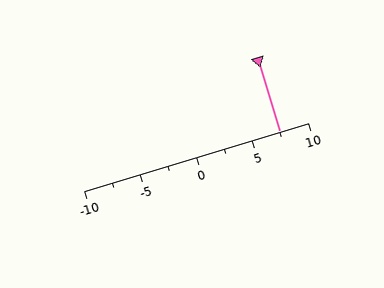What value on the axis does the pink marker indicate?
The marker indicates approximately 7.5.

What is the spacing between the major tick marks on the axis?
The major ticks are spaced 5 apart.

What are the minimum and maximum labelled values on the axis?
The axis runs from -10 to 10.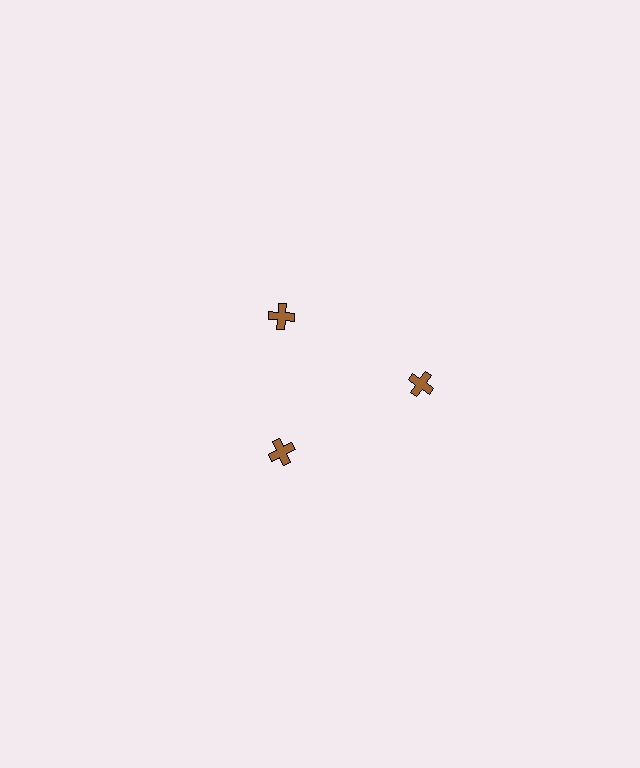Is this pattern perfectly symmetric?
No. The 3 brown crosses are arranged in a ring, but one element near the 3 o'clock position is pushed outward from the center, breaking the 3-fold rotational symmetry.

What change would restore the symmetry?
The symmetry would be restored by moving it inward, back onto the ring so that all 3 crosses sit at equal angles and equal distance from the center.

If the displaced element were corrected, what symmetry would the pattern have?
It would have 3-fold rotational symmetry — the pattern would map onto itself every 120 degrees.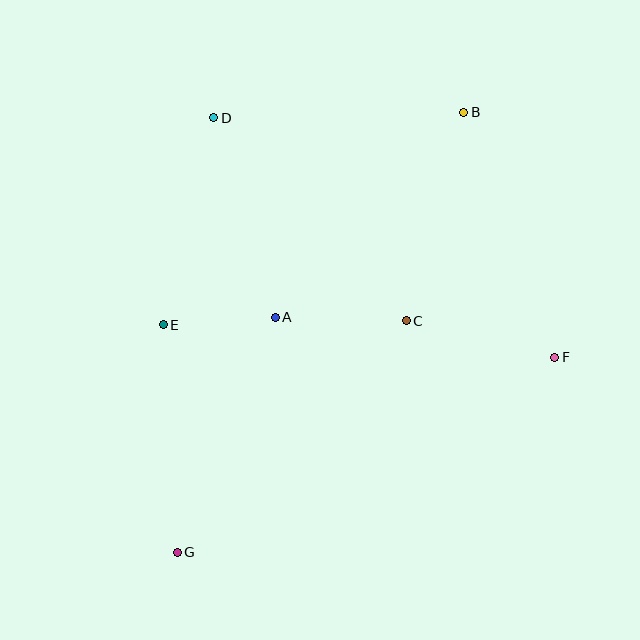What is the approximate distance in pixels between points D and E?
The distance between D and E is approximately 213 pixels.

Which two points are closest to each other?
Points A and E are closest to each other.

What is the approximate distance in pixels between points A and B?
The distance between A and B is approximately 278 pixels.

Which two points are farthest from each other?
Points B and G are farthest from each other.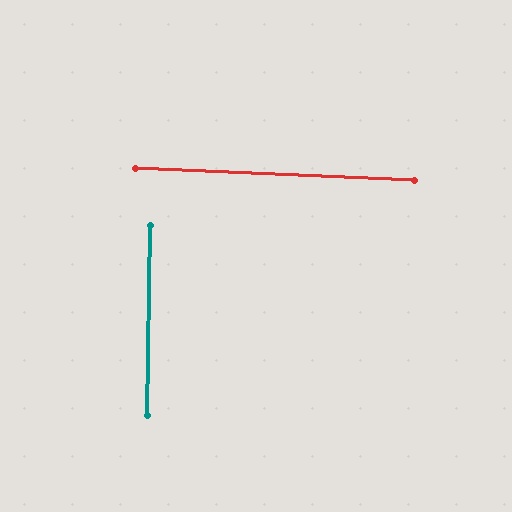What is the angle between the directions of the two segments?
Approximately 89 degrees.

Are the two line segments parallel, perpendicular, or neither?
Perpendicular — they meet at approximately 89°.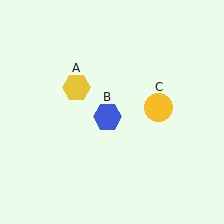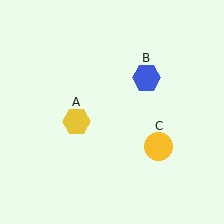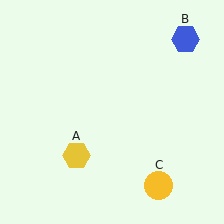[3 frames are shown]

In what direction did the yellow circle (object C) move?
The yellow circle (object C) moved down.